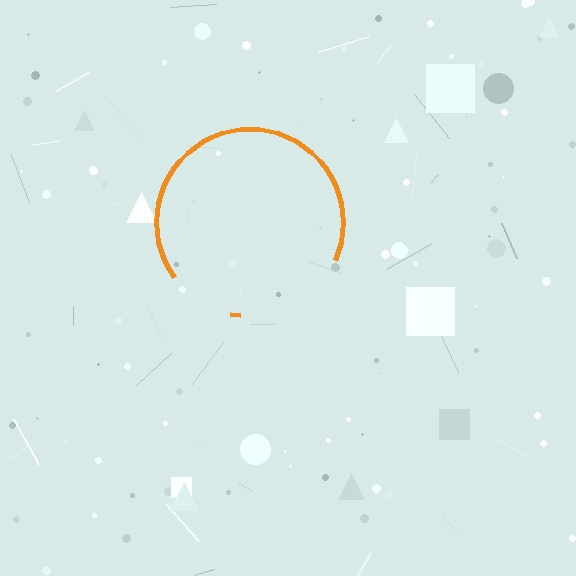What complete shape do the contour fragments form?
The contour fragments form a circle.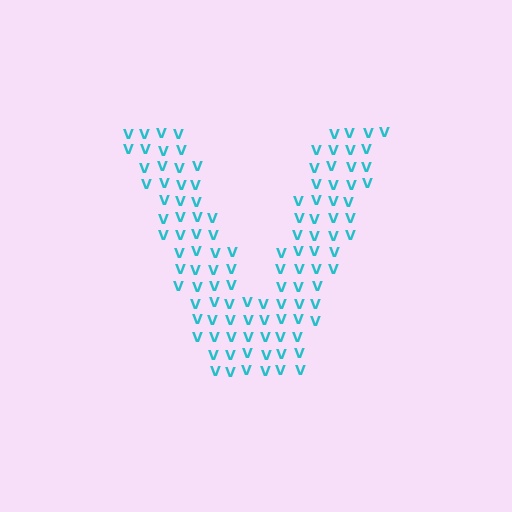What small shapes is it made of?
It is made of small letter V's.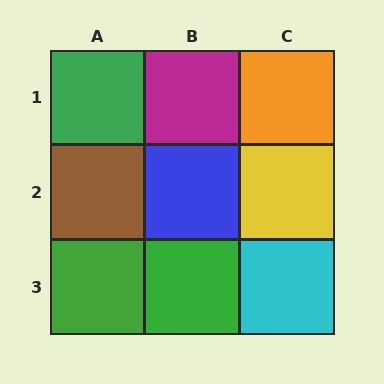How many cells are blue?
1 cell is blue.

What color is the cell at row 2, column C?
Yellow.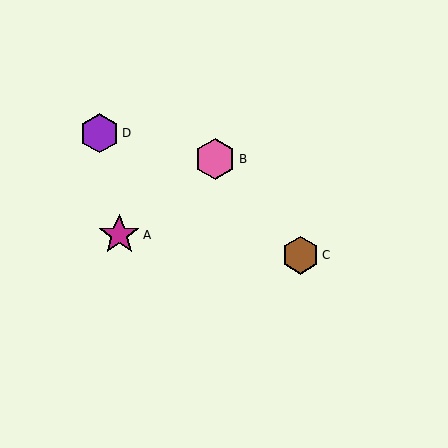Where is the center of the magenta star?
The center of the magenta star is at (119, 235).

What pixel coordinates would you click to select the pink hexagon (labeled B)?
Click at (215, 159) to select the pink hexagon B.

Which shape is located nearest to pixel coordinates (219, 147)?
The pink hexagon (labeled B) at (215, 159) is nearest to that location.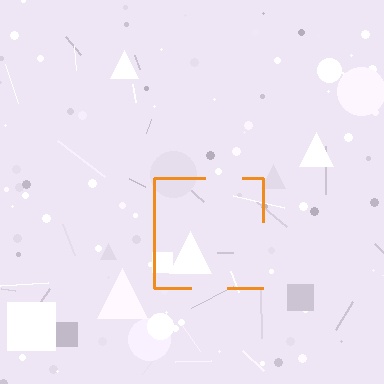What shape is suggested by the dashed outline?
The dashed outline suggests a square.